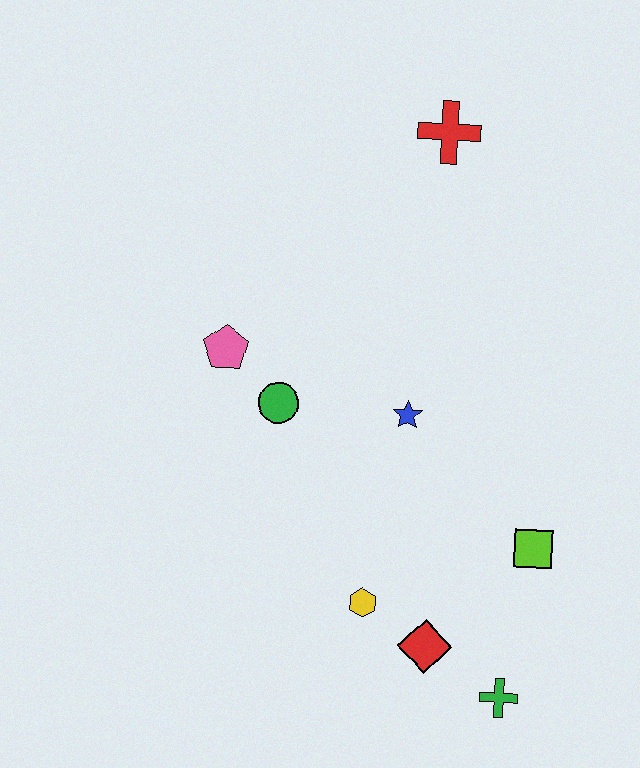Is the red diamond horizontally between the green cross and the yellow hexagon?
Yes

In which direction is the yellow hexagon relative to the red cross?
The yellow hexagon is below the red cross.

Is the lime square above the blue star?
No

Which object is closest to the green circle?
The pink pentagon is closest to the green circle.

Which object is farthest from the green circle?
The green cross is farthest from the green circle.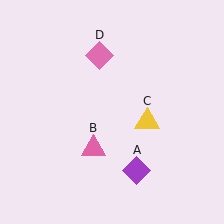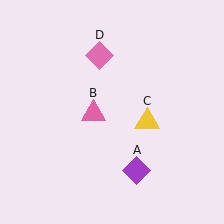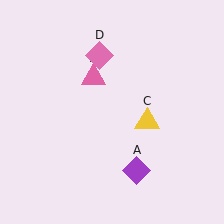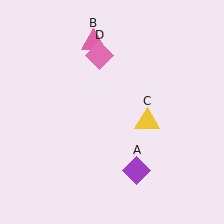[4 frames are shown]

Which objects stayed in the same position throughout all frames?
Purple diamond (object A) and yellow triangle (object C) and pink diamond (object D) remained stationary.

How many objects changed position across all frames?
1 object changed position: pink triangle (object B).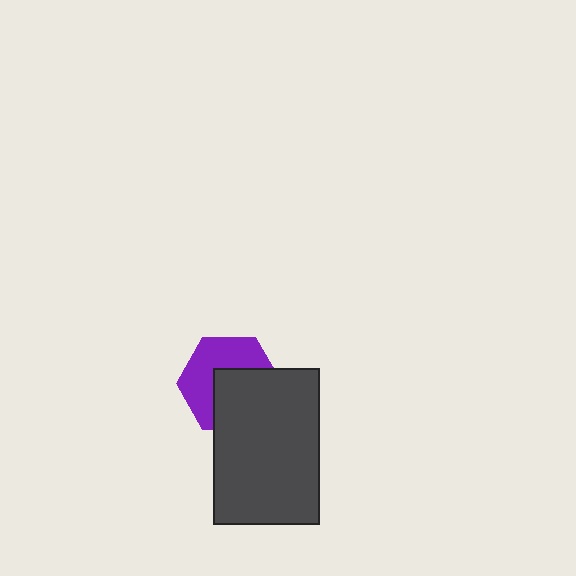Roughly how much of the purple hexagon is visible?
About half of it is visible (roughly 51%).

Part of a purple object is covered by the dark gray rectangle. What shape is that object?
It is a hexagon.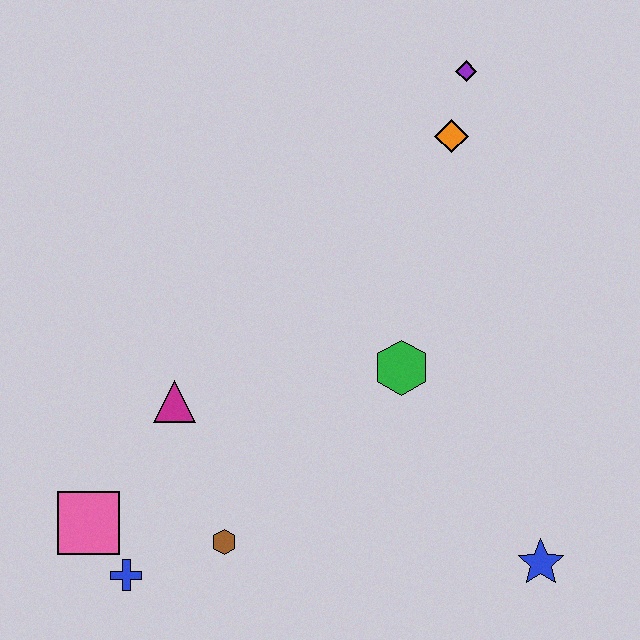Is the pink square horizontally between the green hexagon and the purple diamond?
No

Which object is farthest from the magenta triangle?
The purple diamond is farthest from the magenta triangle.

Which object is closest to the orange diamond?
The purple diamond is closest to the orange diamond.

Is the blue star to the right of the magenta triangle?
Yes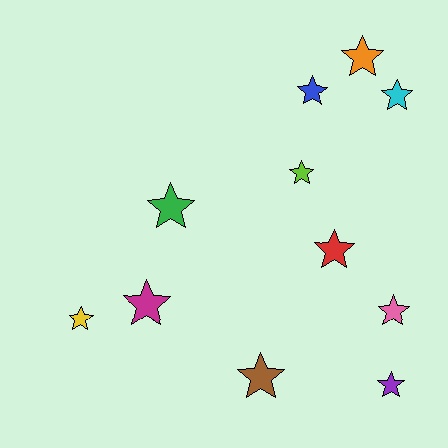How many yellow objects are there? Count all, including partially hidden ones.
There is 1 yellow object.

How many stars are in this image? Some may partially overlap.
There are 11 stars.